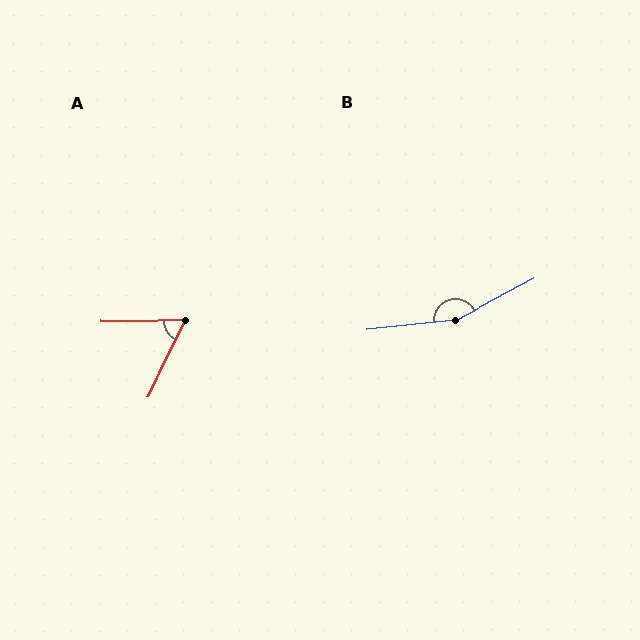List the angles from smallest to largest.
A (64°), B (158°).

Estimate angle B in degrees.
Approximately 158 degrees.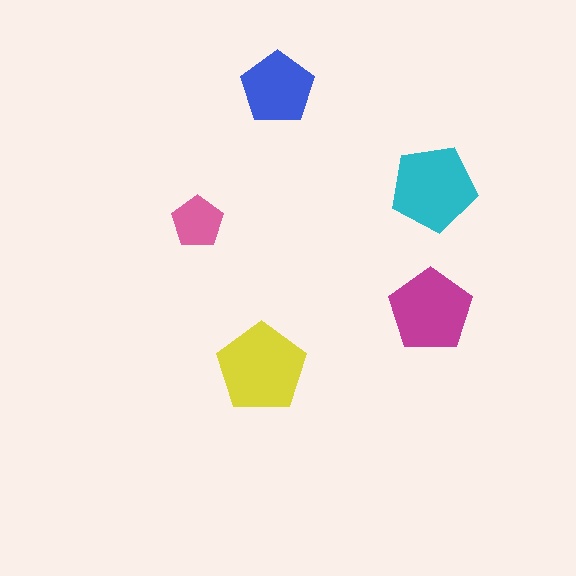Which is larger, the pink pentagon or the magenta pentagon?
The magenta one.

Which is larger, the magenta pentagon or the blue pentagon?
The magenta one.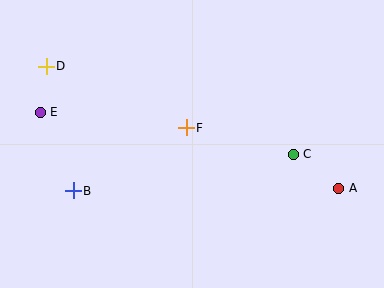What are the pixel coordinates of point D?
Point D is at (46, 66).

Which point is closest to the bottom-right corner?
Point A is closest to the bottom-right corner.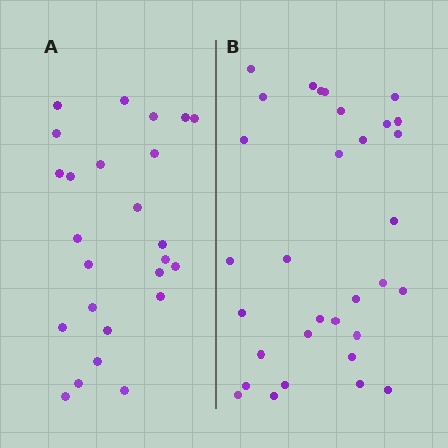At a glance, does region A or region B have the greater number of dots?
Region B (the right region) has more dots.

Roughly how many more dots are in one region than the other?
Region B has roughly 8 or so more dots than region A.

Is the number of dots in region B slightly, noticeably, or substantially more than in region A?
Region B has noticeably more, but not dramatically so. The ratio is roughly 1.3 to 1.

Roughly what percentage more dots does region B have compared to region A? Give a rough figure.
About 30% more.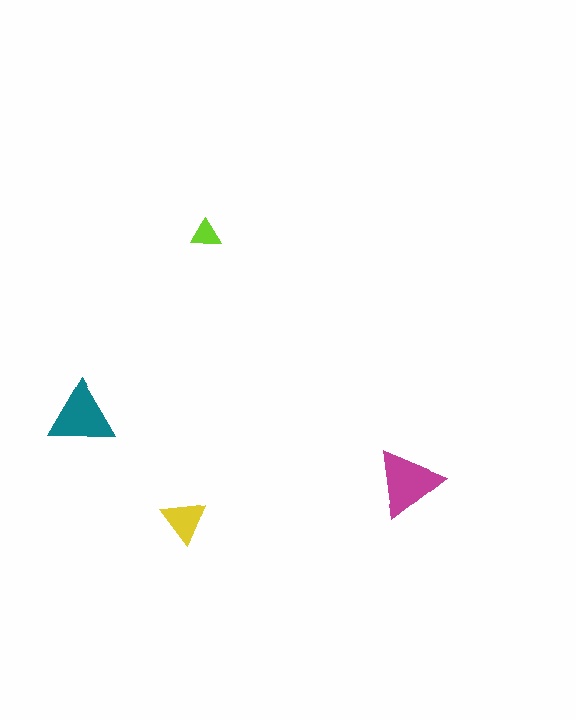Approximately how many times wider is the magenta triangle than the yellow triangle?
About 1.5 times wider.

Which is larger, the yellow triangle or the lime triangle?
The yellow one.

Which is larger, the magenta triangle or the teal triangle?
The magenta one.